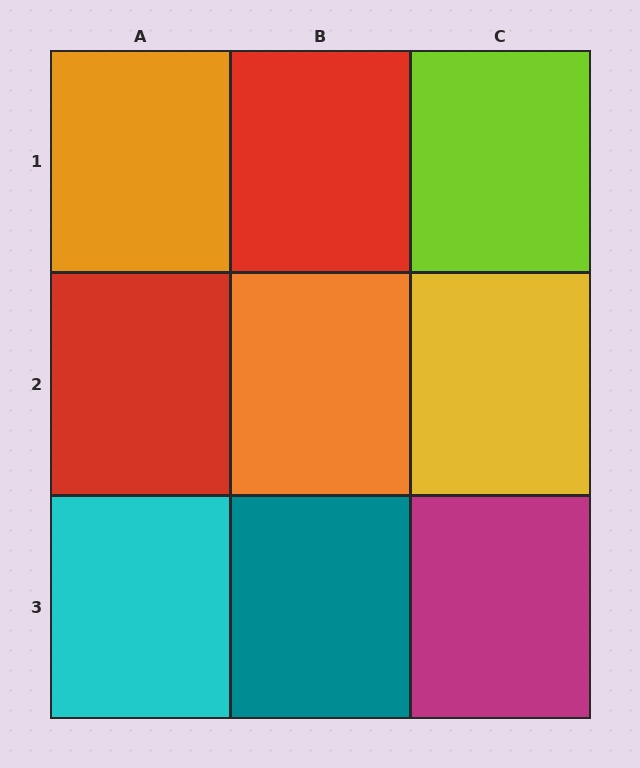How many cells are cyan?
1 cell is cyan.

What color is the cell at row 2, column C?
Yellow.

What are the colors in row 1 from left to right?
Orange, red, lime.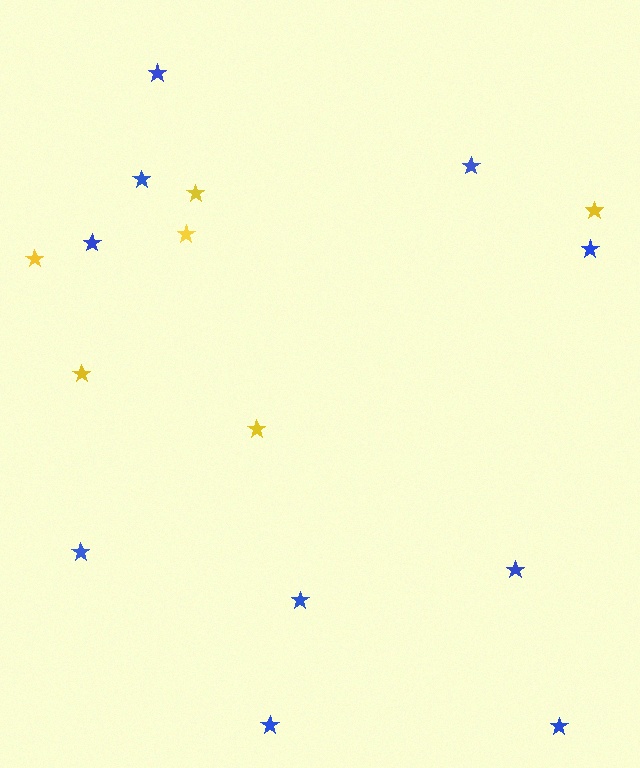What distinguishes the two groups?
There are 2 groups: one group of yellow stars (6) and one group of blue stars (10).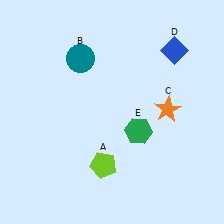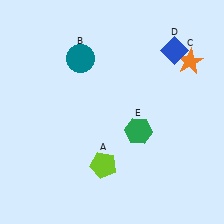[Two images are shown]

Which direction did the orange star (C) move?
The orange star (C) moved up.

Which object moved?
The orange star (C) moved up.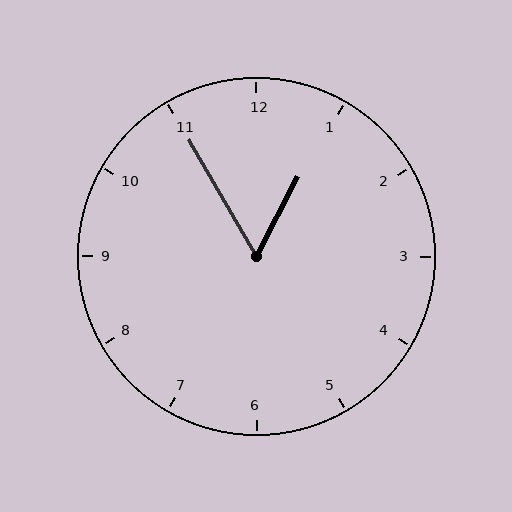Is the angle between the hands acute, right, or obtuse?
It is acute.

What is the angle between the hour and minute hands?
Approximately 58 degrees.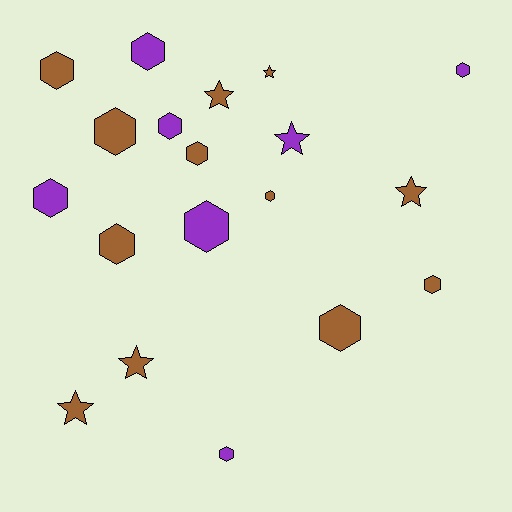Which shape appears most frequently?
Hexagon, with 13 objects.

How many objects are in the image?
There are 19 objects.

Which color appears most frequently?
Brown, with 12 objects.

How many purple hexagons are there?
There are 6 purple hexagons.